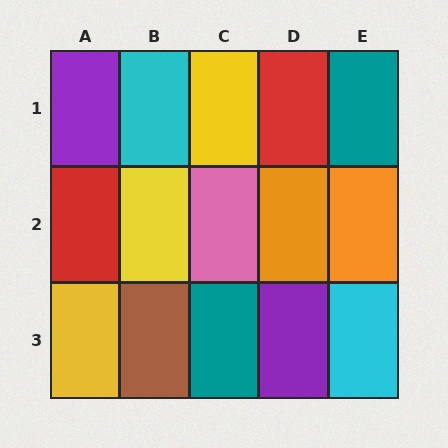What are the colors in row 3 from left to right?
Yellow, brown, teal, purple, cyan.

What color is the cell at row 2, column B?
Yellow.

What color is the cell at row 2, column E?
Orange.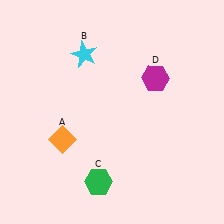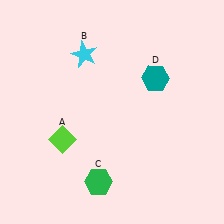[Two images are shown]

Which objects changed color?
A changed from orange to lime. D changed from magenta to teal.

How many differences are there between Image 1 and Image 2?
There are 2 differences between the two images.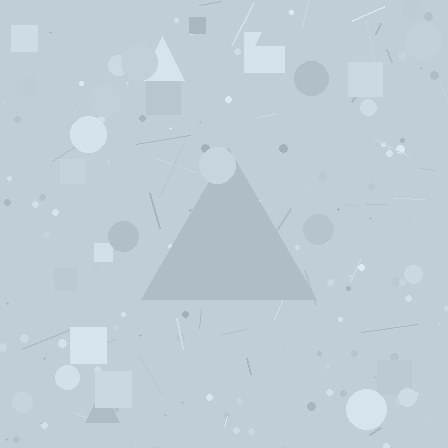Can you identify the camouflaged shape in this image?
The camouflaged shape is a triangle.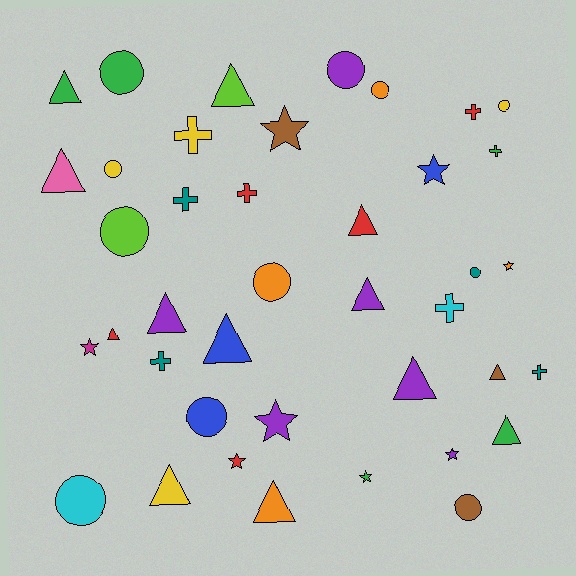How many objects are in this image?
There are 40 objects.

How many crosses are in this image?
There are 8 crosses.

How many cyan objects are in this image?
There are 2 cyan objects.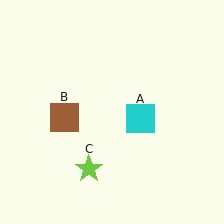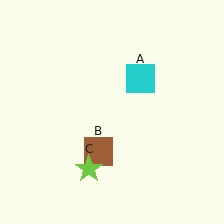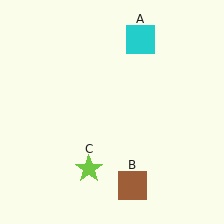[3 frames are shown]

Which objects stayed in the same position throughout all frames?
Lime star (object C) remained stationary.